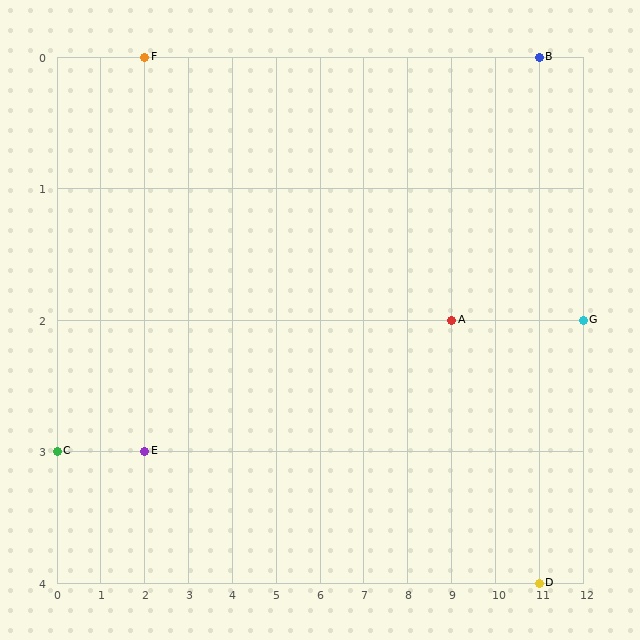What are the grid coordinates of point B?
Point B is at grid coordinates (11, 0).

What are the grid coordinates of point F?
Point F is at grid coordinates (2, 0).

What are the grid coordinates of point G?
Point G is at grid coordinates (12, 2).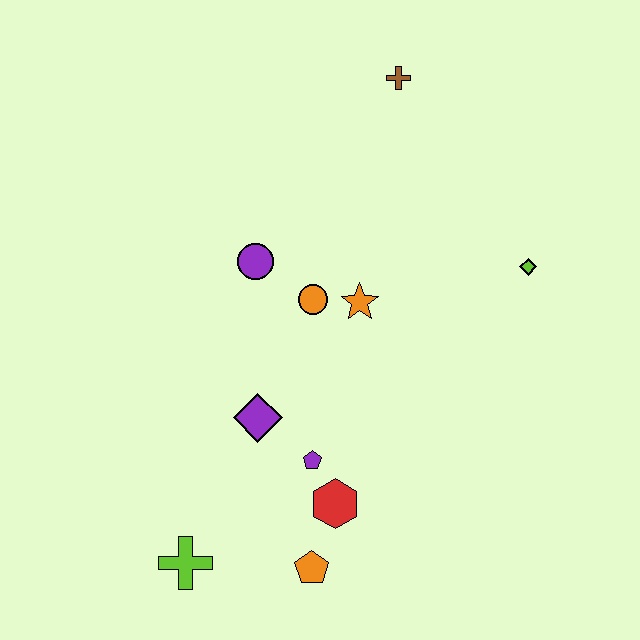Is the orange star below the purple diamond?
No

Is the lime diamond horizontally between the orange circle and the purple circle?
No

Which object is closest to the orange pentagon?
The red hexagon is closest to the orange pentagon.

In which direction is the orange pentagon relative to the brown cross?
The orange pentagon is below the brown cross.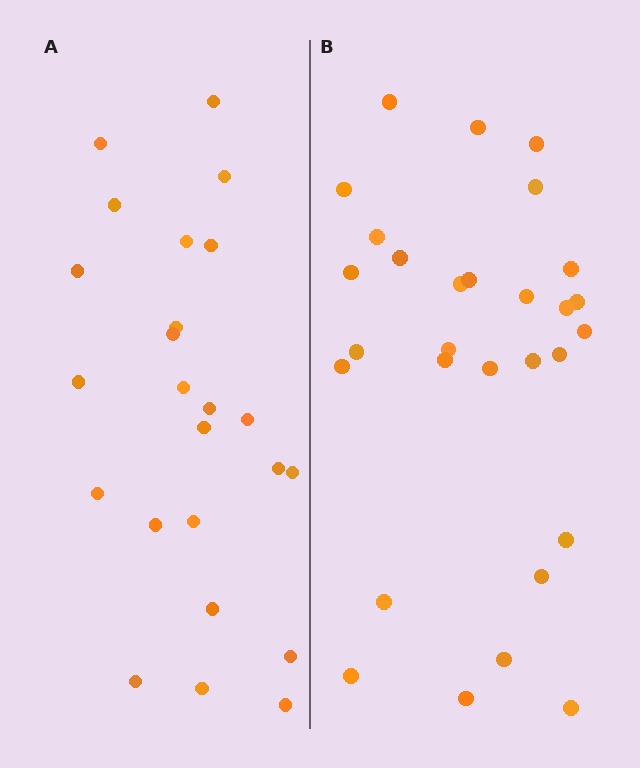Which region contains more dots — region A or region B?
Region B (the right region) has more dots.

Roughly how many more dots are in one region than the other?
Region B has about 5 more dots than region A.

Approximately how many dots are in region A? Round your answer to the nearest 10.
About 20 dots. (The exact count is 24, which rounds to 20.)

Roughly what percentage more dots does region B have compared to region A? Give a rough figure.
About 20% more.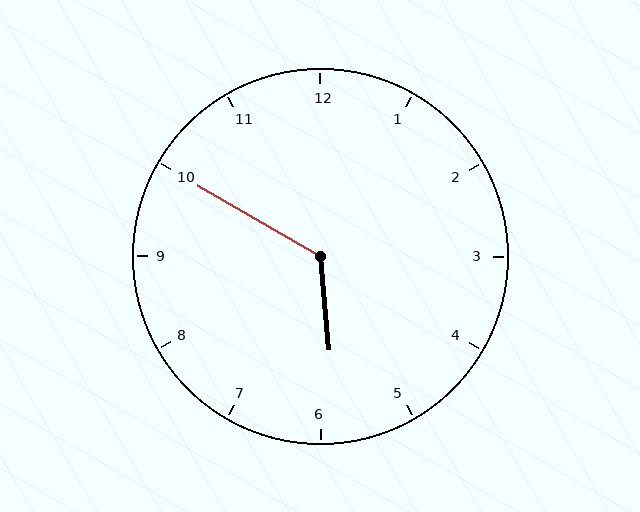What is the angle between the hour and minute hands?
Approximately 125 degrees.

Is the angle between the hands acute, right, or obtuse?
It is obtuse.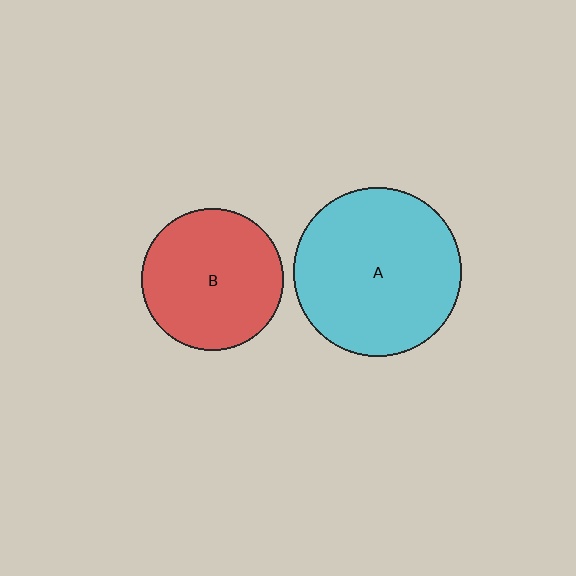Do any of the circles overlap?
No, none of the circles overlap.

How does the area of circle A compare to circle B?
Approximately 1.4 times.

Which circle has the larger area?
Circle A (cyan).